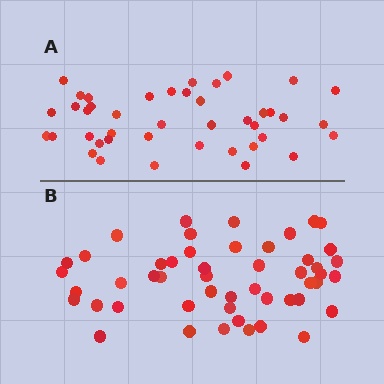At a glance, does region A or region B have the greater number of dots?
Region B (the bottom region) has more dots.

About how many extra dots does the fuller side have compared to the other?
Region B has roughly 8 or so more dots than region A.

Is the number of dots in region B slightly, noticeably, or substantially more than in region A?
Region B has only slightly more — the two regions are fairly close. The ratio is roughly 1.2 to 1.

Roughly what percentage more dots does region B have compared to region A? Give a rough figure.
About 20% more.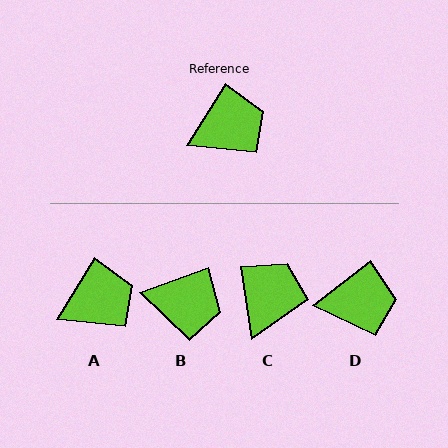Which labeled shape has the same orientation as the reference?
A.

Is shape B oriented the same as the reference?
No, it is off by about 38 degrees.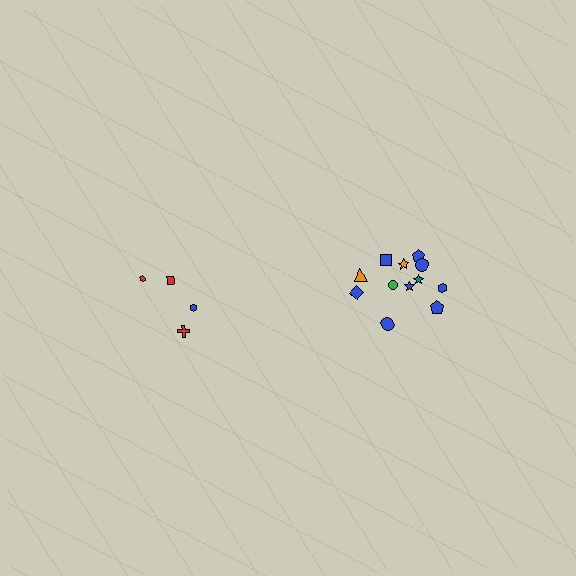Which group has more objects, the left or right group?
The right group.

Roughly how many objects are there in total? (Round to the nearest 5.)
Roughly 15 objects in total.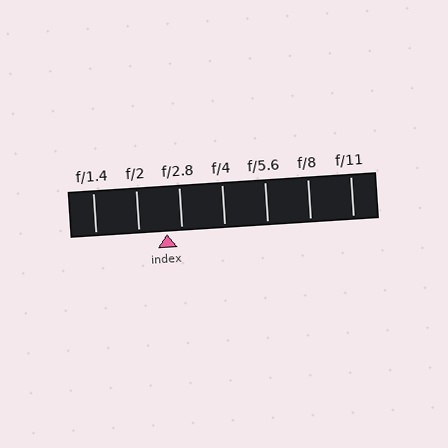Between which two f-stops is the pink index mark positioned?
The index mark is between f/2 and f/2.8.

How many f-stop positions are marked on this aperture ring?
There are 7 f-stop positions marked.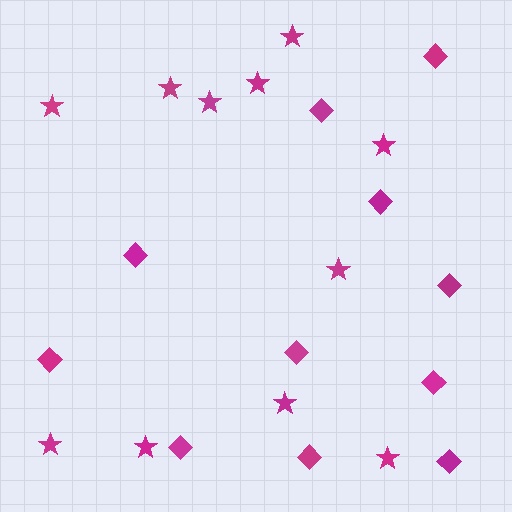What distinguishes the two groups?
There are 2 groups: one group of stars (11) and one group of diamonds (11).